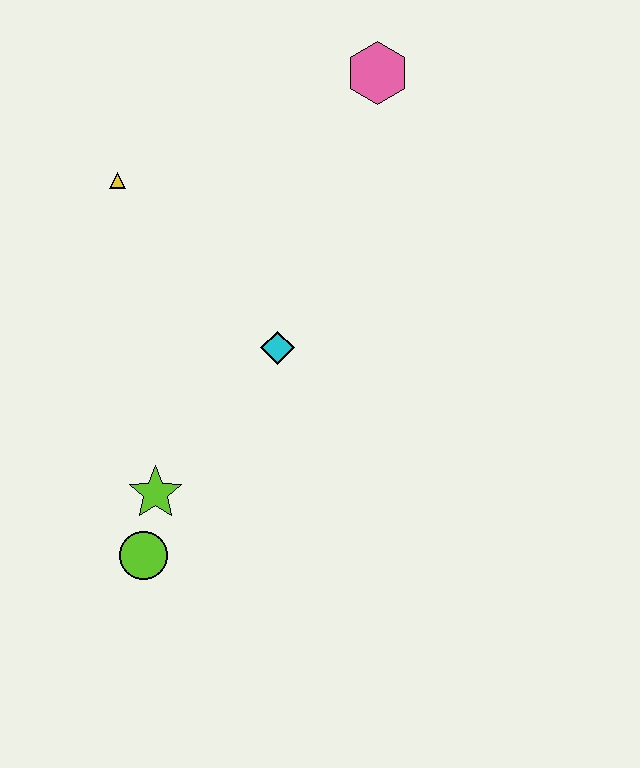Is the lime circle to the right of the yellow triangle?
Yes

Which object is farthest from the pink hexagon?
The lime circle is farthest from the pink hexagon.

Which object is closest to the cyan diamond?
The lime star is closest to the cyan diamond.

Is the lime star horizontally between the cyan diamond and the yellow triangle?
Yes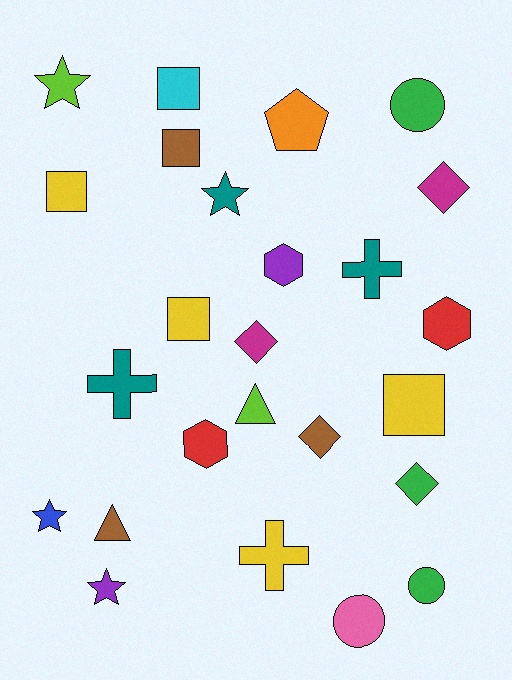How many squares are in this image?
There are 5 squares.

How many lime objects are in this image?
There are 2 lime objects.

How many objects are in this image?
There are 25 objects.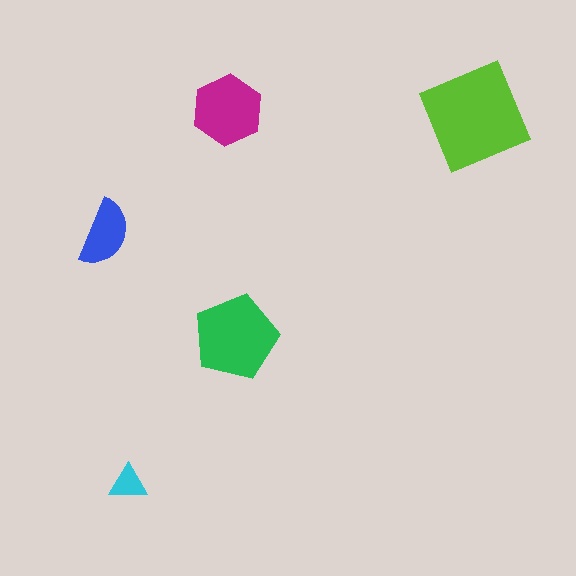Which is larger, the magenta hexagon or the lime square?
The lime square.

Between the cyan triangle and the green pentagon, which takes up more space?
The green pentagon.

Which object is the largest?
The lime square.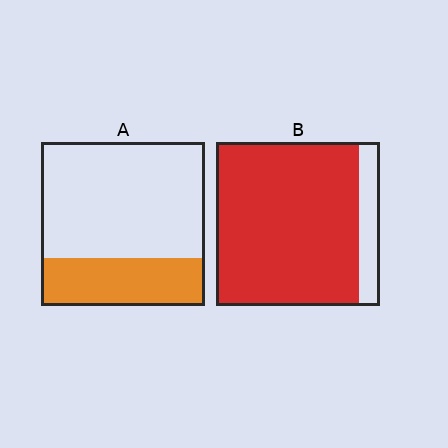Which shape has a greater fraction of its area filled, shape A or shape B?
Shape B.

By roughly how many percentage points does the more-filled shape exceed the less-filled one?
By roughly 60 percentage points (B over A).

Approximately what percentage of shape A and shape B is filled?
A is approximately 30% and B is approximately 85%.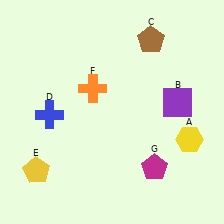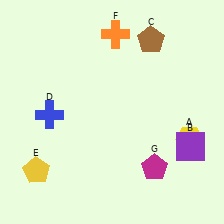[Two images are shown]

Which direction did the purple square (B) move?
The purple square (B) moved down.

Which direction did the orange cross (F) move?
The orange cross (F) moved up.